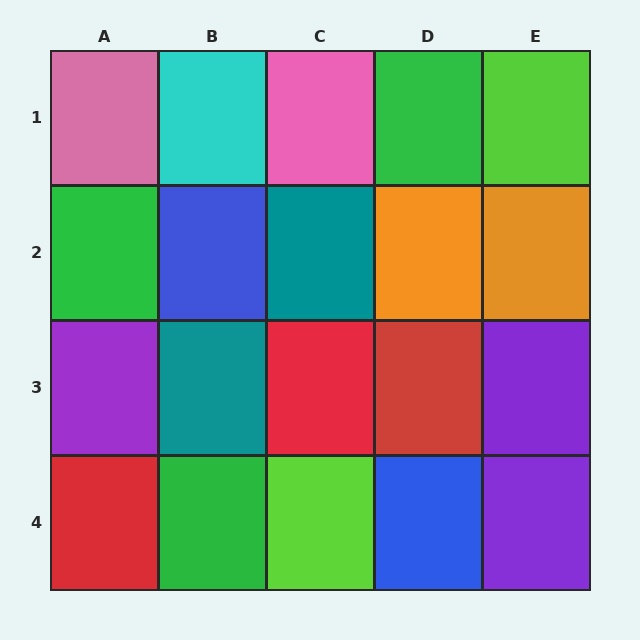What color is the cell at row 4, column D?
Blue.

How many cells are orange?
2 cells are orange.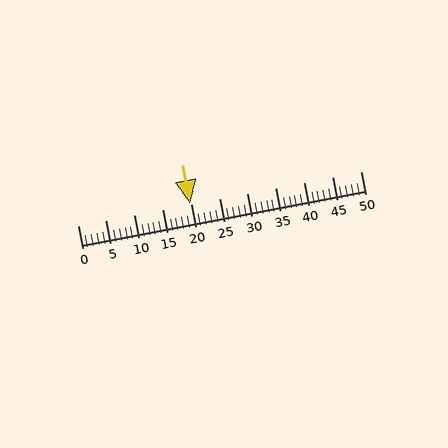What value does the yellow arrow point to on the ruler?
The yellow arrow points to approximately 20.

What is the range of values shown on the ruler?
The ruler shows values from 0 to 50.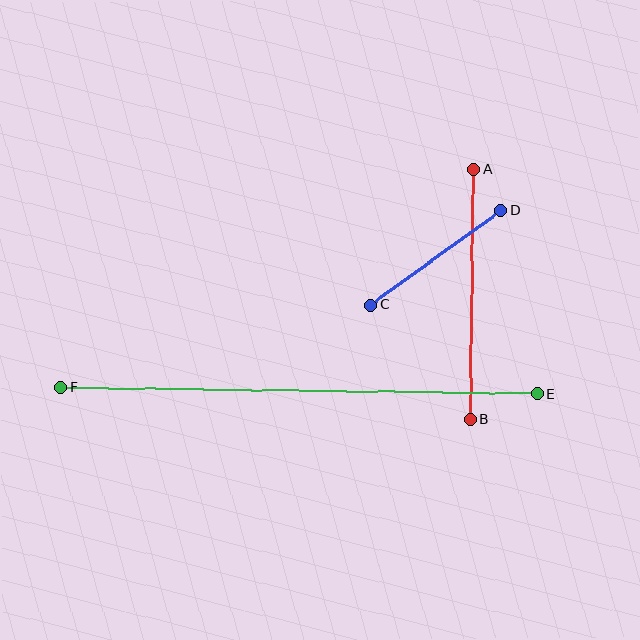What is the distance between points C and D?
The distance is approximately 161 pixels.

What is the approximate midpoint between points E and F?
The midpoint is at approximately (299, 391) pixels.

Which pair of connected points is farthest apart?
Points E and F are farthest apart.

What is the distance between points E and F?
The distance is approximately 477 pixels.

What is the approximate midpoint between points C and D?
The midpoint is at approximately (436, 258) pixels.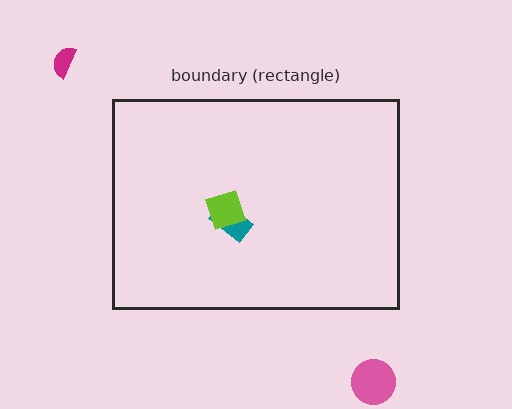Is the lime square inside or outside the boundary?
Inside.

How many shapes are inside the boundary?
2 inside, 2 outside.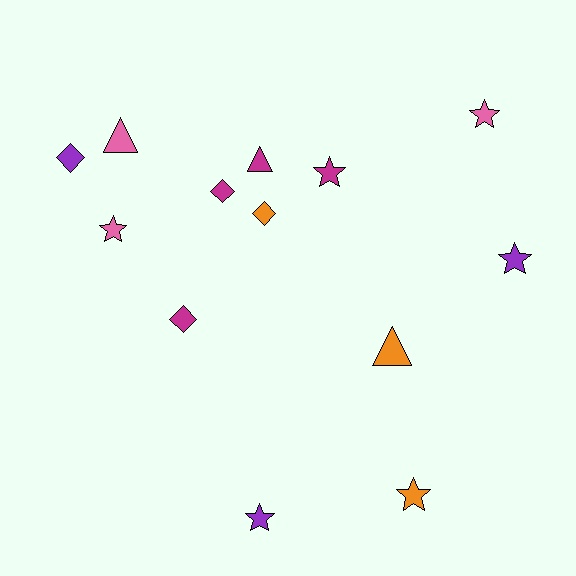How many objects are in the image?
There are 13 objects.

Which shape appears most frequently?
Star, with 6 objects.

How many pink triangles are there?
There is 1 pink triangle.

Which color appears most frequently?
Magenta, with 4 objects.